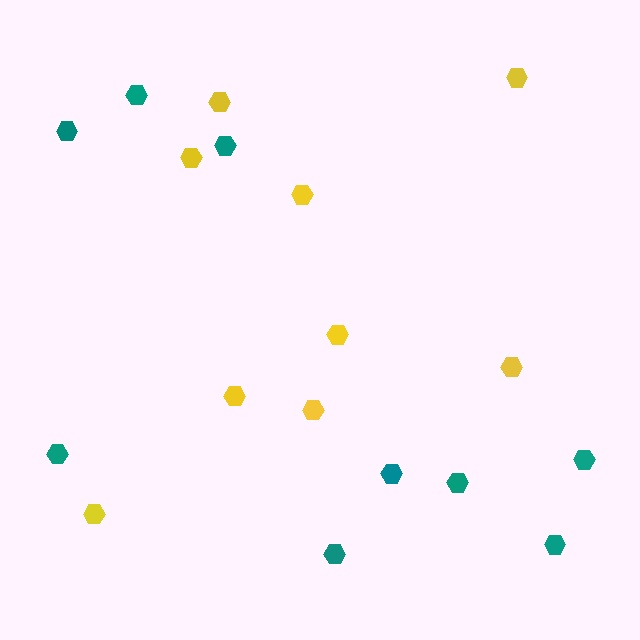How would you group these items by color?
There are 2 groups: one group of teal hexagons (9) and one group of yellow hexagons (9).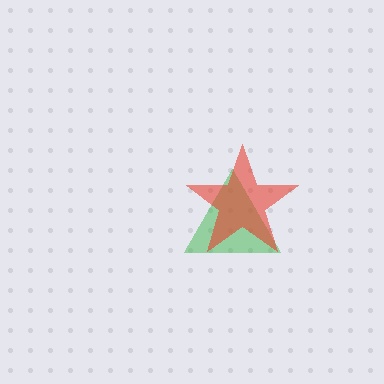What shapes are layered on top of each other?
The layered shapes are: a green triangle, a red star.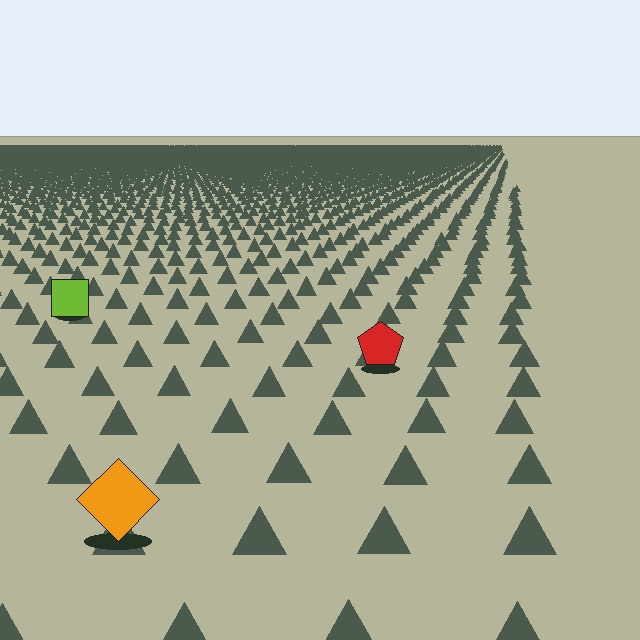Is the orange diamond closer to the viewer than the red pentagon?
Yes. The orange diamond is closer — you can tell from the texture gradient: the ground texture is coarser near it.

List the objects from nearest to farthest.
From nearest to farthest: the orange diamond, the red pentagon, the lime square.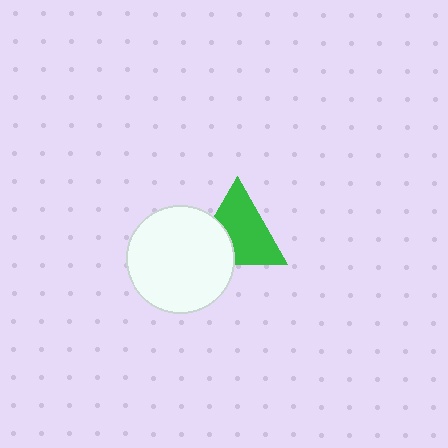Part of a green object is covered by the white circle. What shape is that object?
It is a triangle.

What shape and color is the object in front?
The object in front is a white circle.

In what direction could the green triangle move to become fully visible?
The green triangle could move toward the upper-right. That would shift it out from behind the white circle entirely.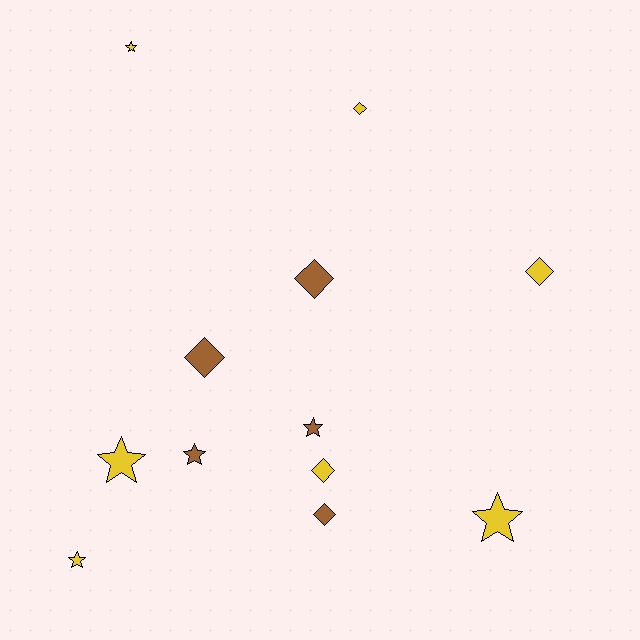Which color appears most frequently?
Yellow, with 7 objects.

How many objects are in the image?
There are 12 objects.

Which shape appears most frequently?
Diamond, with 6 objects.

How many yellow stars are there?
There are 4 yellow stars.